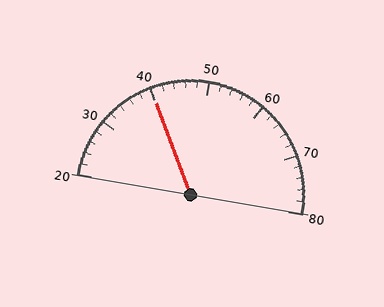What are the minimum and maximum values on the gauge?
The gauge ranges from 20 to 80.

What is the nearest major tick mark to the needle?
The nearest major tick mark is 40.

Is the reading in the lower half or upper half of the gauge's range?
The reading is in the lower half of the range (20 to 80).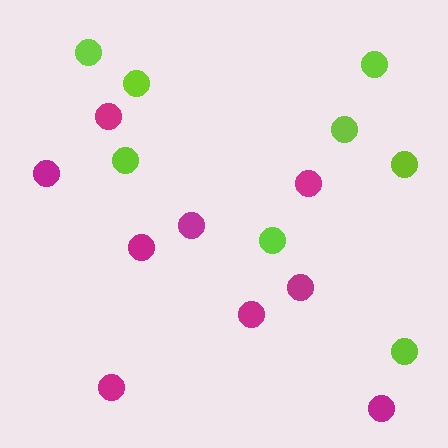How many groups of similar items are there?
There are 2 groups: one group of magenta circles (9) and one group of lime circles (8).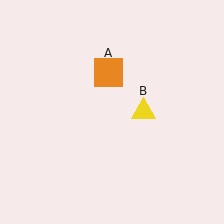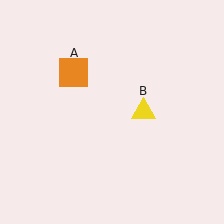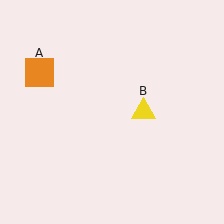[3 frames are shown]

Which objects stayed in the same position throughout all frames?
Yellow triangle (object B) remained stationary.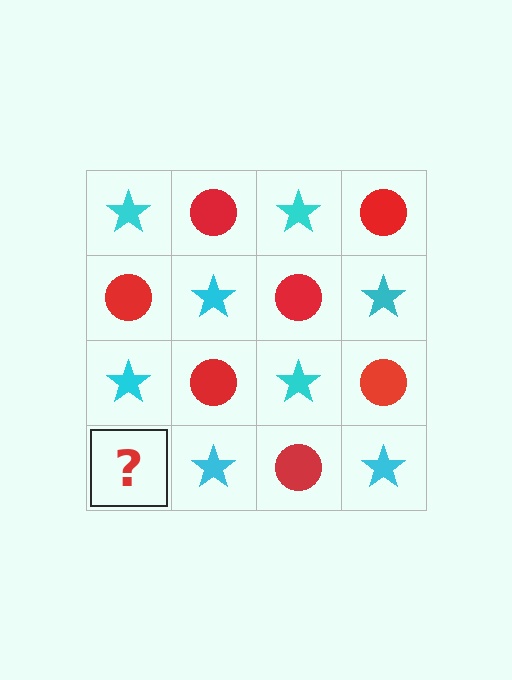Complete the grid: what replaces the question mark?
The question mark should be replaced with a red circle.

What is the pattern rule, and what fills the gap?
The rule is that it alternates cyan star and red circle in a checkerboard pattern. The gap should be filled with a red circle.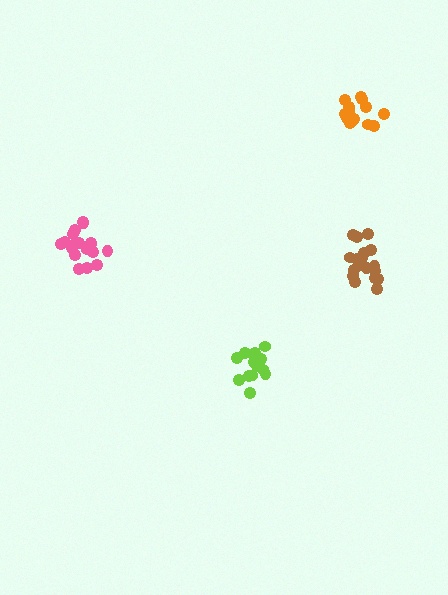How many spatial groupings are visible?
There are 4 spatial groupings.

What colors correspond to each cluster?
The clusters are colored: orange, pink, lime, brown.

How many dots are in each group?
Group 1: 15 dots, Group 2: 19 dots, Group 3: 17 dots, Group 4: 19 dots (70 total).